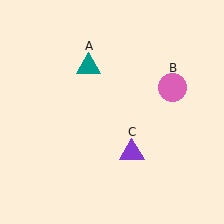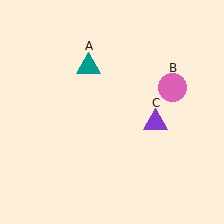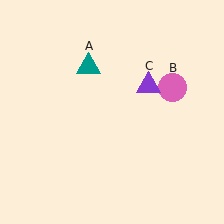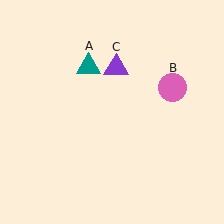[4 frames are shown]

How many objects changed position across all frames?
1 object changed position: purple triangle (object C).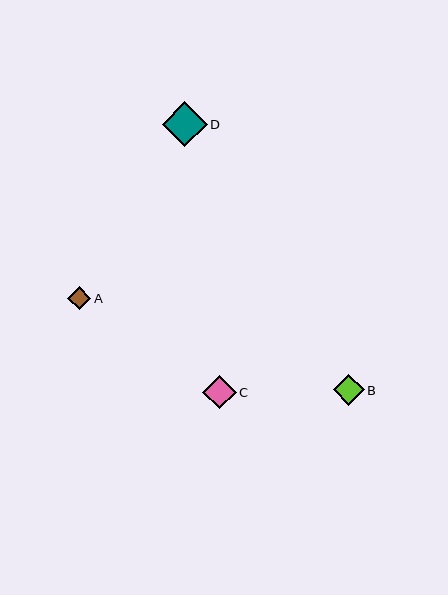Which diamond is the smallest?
Diamond A is the smallest with a size of approximately 23 pixels.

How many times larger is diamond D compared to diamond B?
Diamond D is approximately 1.4 times the size of diamond B.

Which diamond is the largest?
Diamond D is the largest with a size of approximately 45 pixels.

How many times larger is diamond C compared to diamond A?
Diamond C is approximately 1.4 times the size of diamond A.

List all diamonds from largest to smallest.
From largest to smallest: D, C, B, A.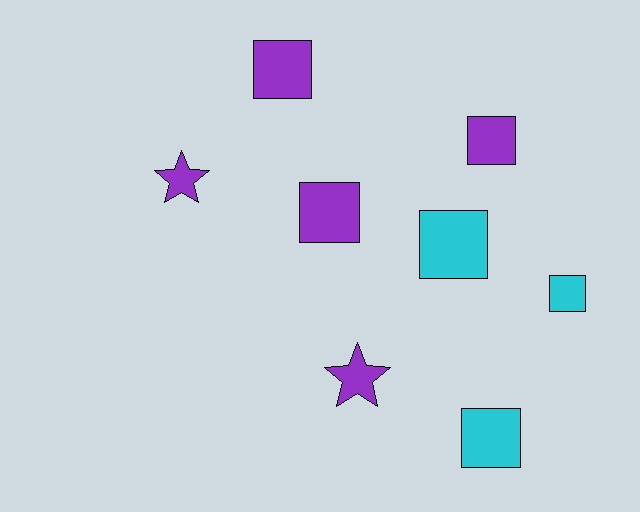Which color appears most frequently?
Purple, with 5 objects.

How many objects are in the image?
There are 8 objects.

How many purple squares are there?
There are 3 purple squares.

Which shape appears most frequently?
Square, with 6 objects.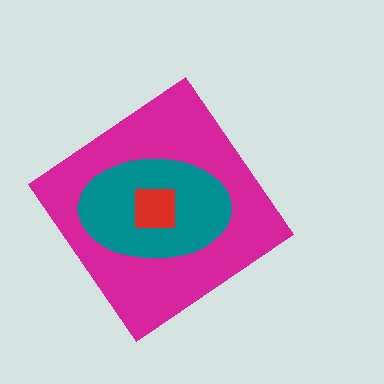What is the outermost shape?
The magenta diamond.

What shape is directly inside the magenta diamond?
The teal ellipse.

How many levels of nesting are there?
3.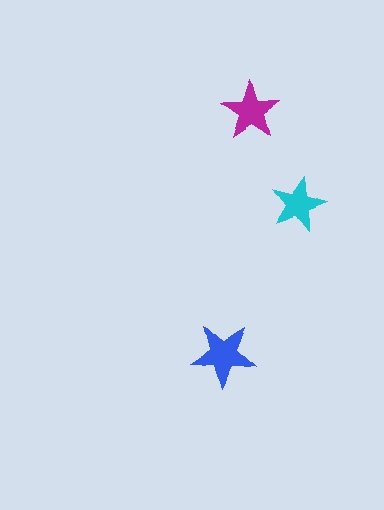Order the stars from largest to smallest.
the blue one, the magenta one, the cyan one.